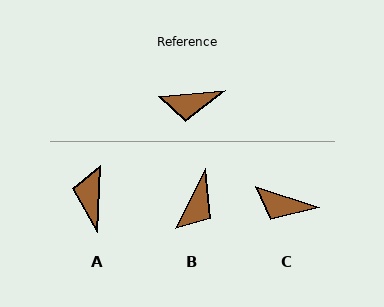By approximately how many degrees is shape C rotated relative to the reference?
Approximately 23 degrees clockwise.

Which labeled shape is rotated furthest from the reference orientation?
A, about 98 degrees away.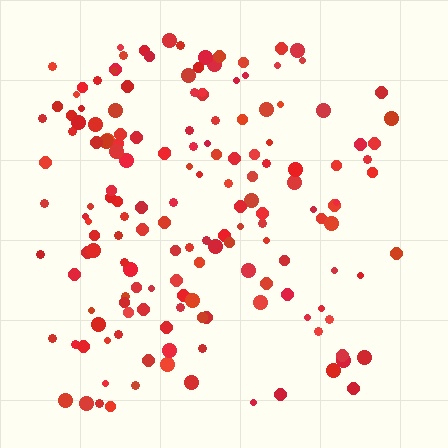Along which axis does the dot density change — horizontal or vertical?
Horizontal.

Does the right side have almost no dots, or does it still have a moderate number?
Still a moderate number, just noticeably fewer than the left.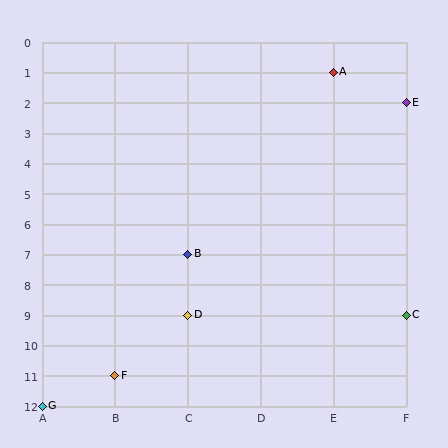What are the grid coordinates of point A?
Point A is at grid coordinates (E, 1).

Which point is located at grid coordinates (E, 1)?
Point A is at (E, 1).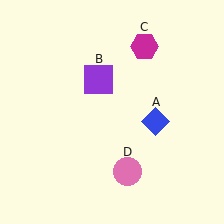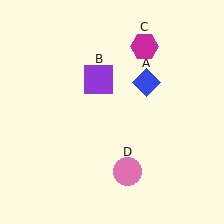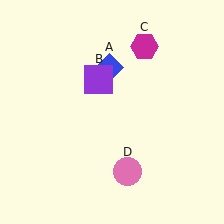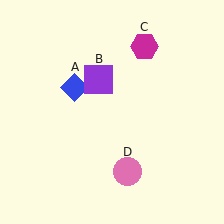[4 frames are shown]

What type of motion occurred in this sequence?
The blue diamond (object A) rotated counterclockwise around the center of the scene.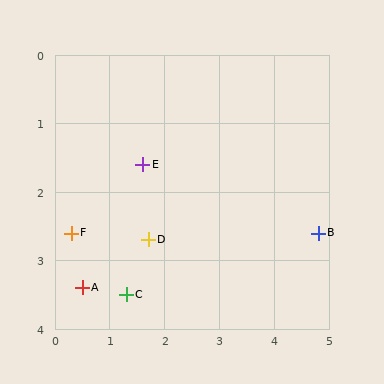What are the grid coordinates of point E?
Point E is at approximately (1.6, 1.6).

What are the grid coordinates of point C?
Point C is at approximately (1.3, 3.5).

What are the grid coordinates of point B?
Point B is at approximately (4.8, 2.6).